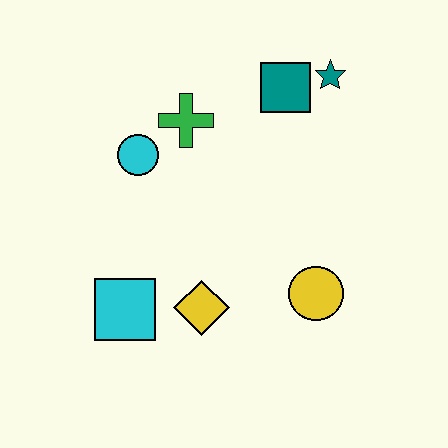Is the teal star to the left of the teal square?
No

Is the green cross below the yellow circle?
No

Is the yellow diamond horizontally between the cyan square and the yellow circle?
Yes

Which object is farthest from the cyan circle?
The yellow circle is farthest from the cyan circle.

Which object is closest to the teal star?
The teal square is closest to the teal star.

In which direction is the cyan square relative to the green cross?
The cyan square is below the green cross.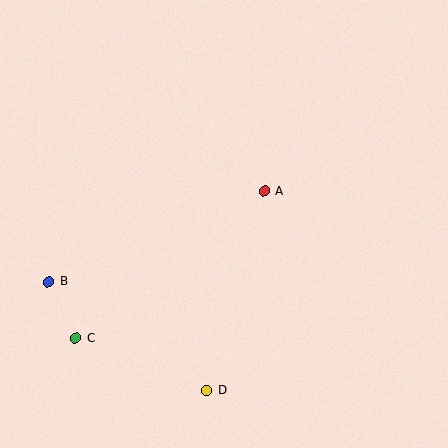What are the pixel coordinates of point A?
Point A is at (264, 191).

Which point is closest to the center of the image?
Point A at (264, 191) is closest to the center.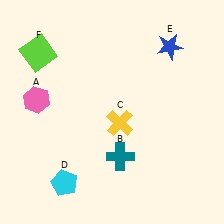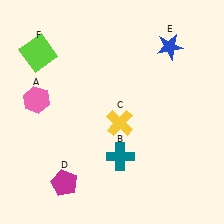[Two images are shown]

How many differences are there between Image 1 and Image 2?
There is 1 difference between the two images.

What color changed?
The pentagon (D) changed from cyan in Image 1 to magenta in Image 2.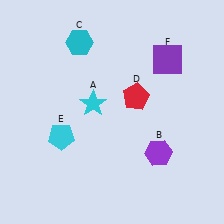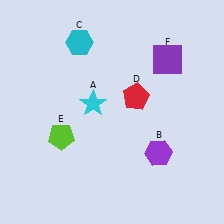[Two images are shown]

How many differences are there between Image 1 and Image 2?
There is 1 difference between the two images.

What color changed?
The pentagon (E) changed from cyan in Image 1 to lime in Image 2.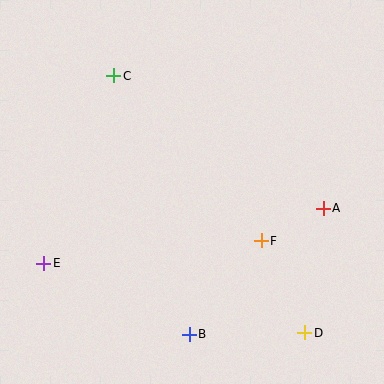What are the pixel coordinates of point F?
Point F is at (261, 241).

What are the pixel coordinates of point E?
Point E is at (44, 263).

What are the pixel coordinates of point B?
Point B is at (189, 334).